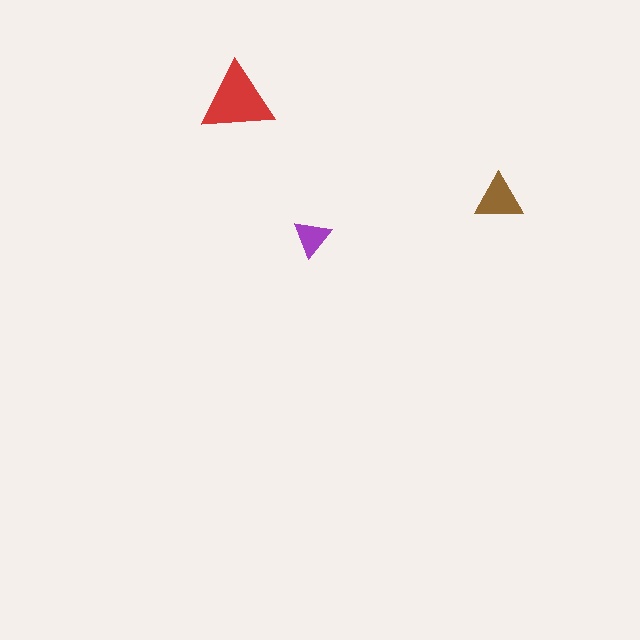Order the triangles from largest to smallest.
the red one, the brown one, the purple one.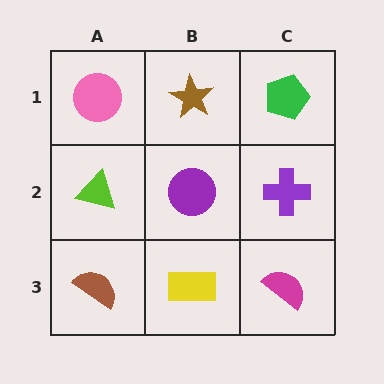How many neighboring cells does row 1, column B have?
3.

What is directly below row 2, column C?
A magenta semicircle.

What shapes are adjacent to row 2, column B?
A brown star (row 1, column B), a yellow rectangle (row 3, column B), a lime triangle (row 2, column A), a purple cross (row 2, column C).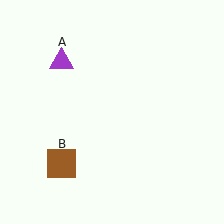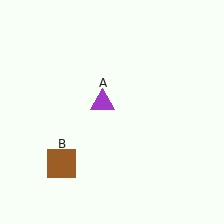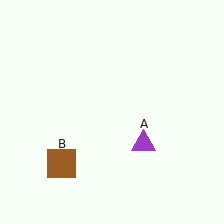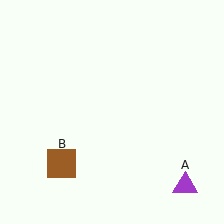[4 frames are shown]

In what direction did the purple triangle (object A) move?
The purple triangle (object A) moved down and to the right.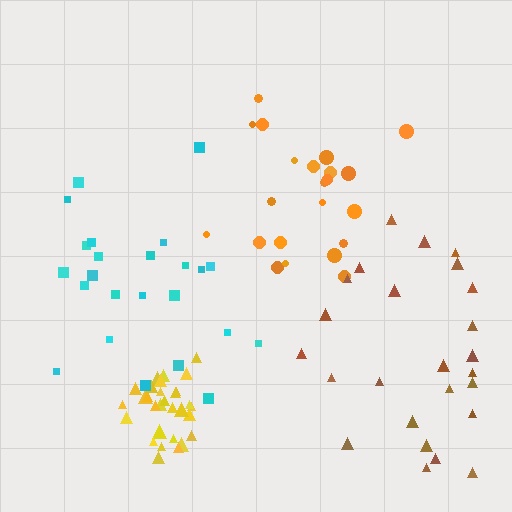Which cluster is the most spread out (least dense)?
Brown.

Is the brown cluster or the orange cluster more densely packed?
Orange.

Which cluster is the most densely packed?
Yellow.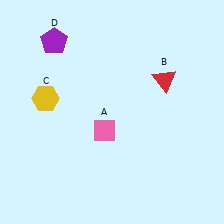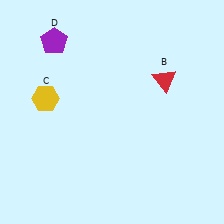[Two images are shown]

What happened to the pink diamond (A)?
The pink diamond (A) was removed in Image 2. It was in the bottom-left area of Image 1.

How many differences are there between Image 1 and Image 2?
There is 1 difference between the two images.